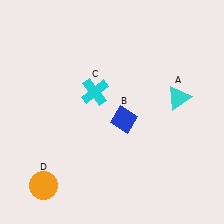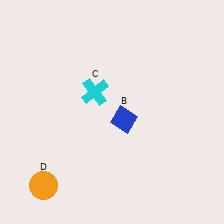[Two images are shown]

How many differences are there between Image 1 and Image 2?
There is 1 difference between the two images.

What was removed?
The cyan triangle (A) was removed in Image 2.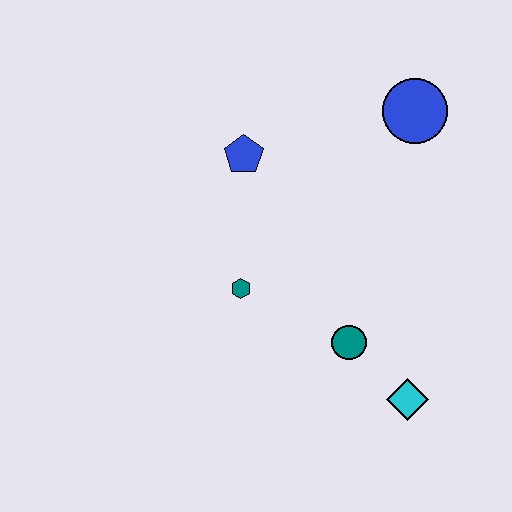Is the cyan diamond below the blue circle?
Yes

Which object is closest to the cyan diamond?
The teal circle is closest to the cyan diamond.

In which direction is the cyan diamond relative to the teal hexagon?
The cyan diamond is to the right of the teal hexagon.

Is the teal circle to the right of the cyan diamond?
No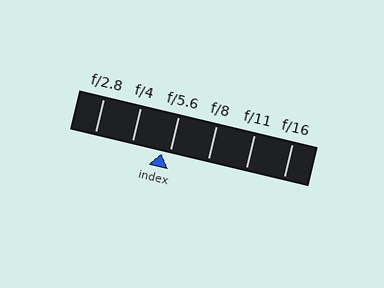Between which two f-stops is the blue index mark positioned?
The index mark is between f/4 and f/5.6.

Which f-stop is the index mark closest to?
The index mark is closest to f/5.6.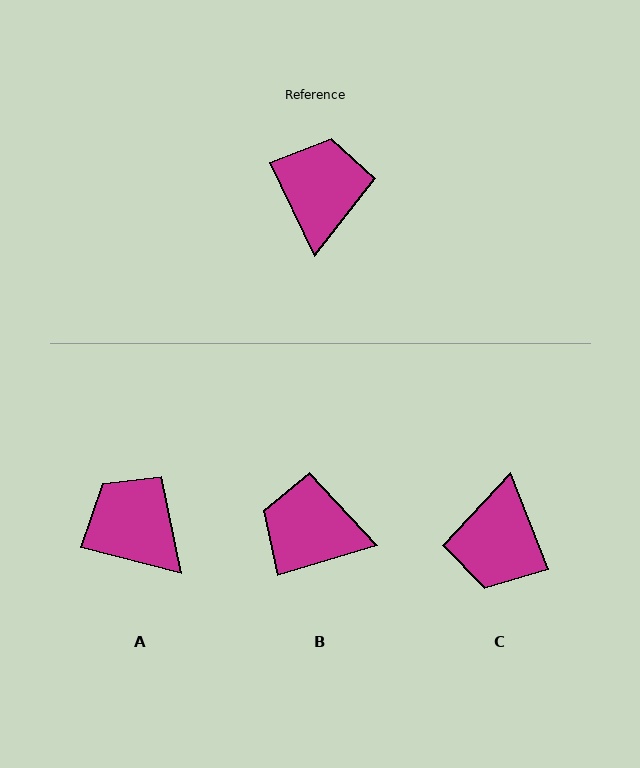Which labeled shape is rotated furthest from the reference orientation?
C, about 176 degrees away.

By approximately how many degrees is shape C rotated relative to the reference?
Approximately 176 degrees counter-clockwise.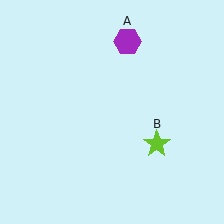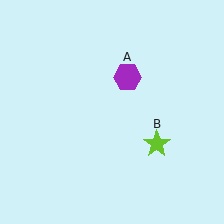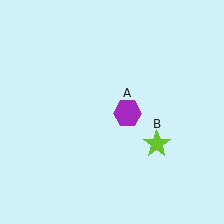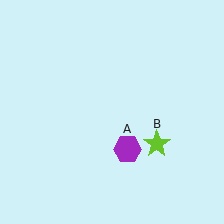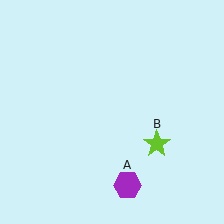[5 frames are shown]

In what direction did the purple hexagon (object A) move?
The purple hexagon (object A) moved down.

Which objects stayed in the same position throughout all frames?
Lime star (object B) remained stationary.